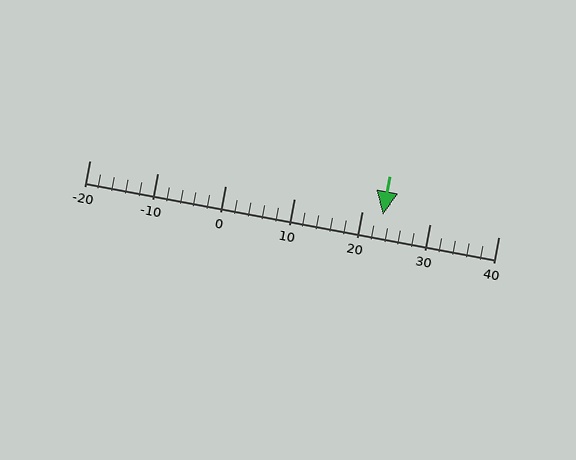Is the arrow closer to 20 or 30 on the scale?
The arrow is closer to 20.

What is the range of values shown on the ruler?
The ruler shows values from -20 to 40.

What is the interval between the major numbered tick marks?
The major tick marks are spaced 10 units apart.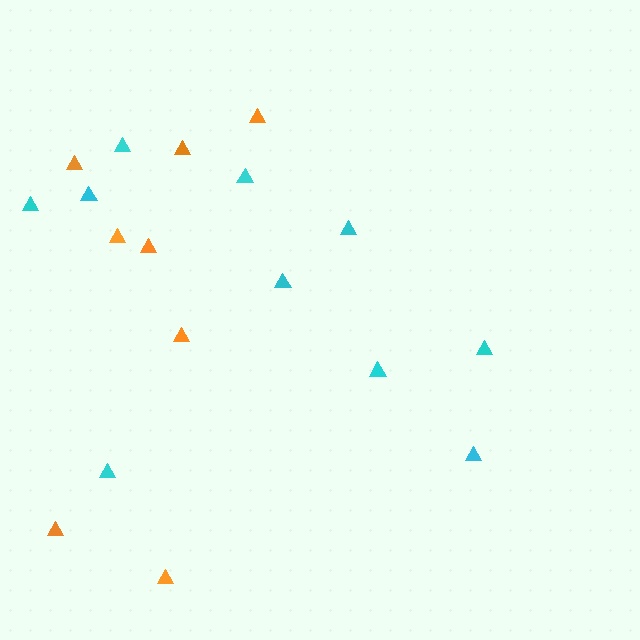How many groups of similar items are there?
There are 2 groups: one group of cyan triangles (10) and one group of orange triangles (8).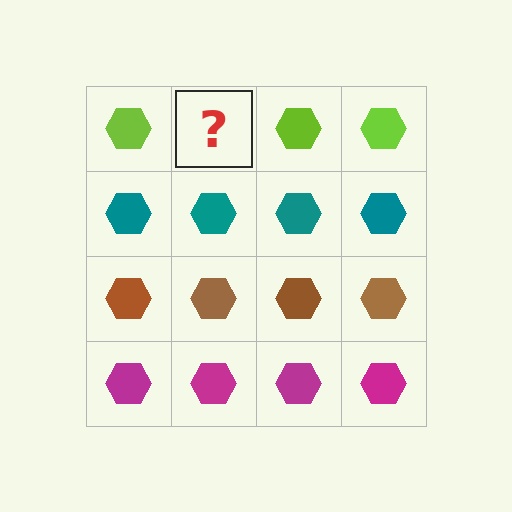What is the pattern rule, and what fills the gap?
The rule is that each row has a consistent color. The gap should be filled with a lime hexagon.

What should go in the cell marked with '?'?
The missing cell should contain a lime hexagon.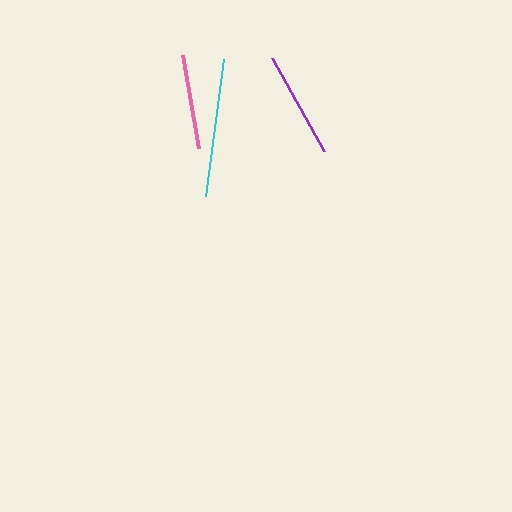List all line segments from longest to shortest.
From longest to shortest: cyan, purple, pink.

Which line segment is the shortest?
The pink line is the shortest at approximately 94 pixels.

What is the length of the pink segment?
The pink segment is approximately 94 pixels long.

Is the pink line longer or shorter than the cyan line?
The cyan line is longer than the pink line.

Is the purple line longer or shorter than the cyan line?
The cyan line is longer than the purple line.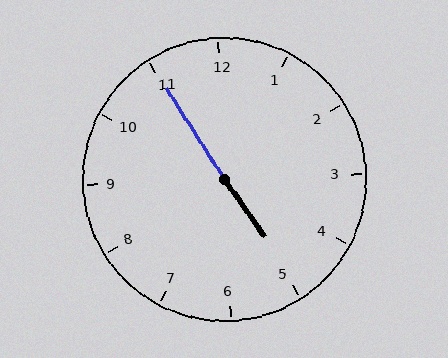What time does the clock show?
4:55.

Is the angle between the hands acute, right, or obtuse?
It is obtuse.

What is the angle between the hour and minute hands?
Approximately 178 degrees.